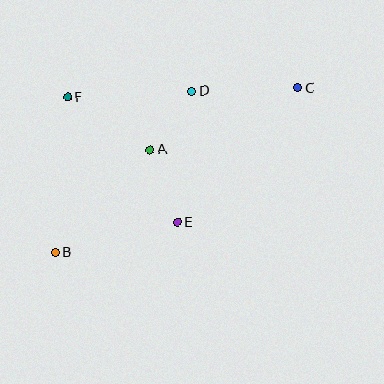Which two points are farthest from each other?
Points B and C are farthest from each other.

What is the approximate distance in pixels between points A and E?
The distance between A and E is approximately 77 pixels.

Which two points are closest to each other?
Points A and D are closest to each other.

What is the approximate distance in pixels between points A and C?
The distance between A and C is approximately 160 pixels.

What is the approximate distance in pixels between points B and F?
The distance between B and F is approximately 155 pixels.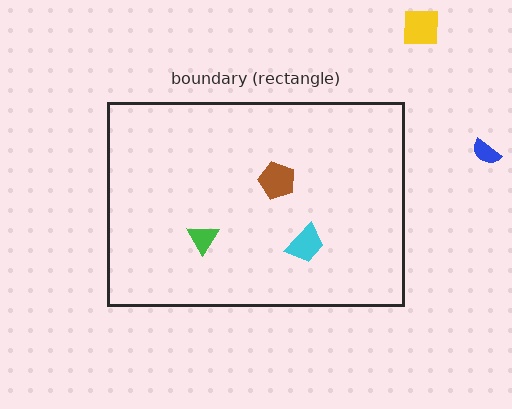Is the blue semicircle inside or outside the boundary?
Outside.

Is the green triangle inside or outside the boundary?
Inside.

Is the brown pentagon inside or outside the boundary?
Inside.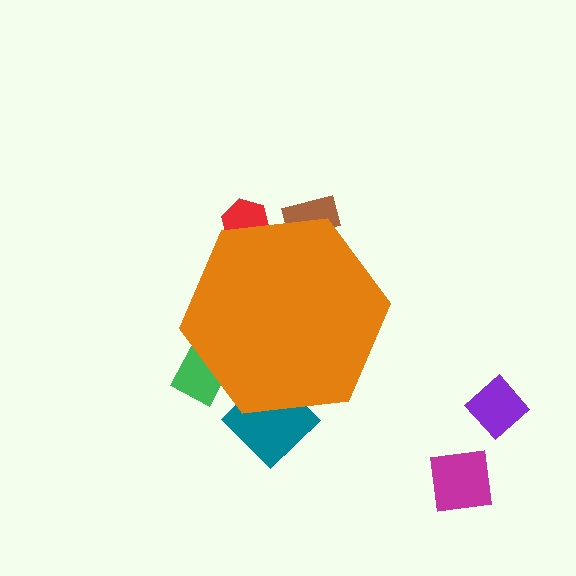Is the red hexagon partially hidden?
Yes, the red hexagon is partially hidden behind the orange hexagon.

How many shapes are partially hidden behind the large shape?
4 shapes are partially hidden.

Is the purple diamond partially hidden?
No, the purple diamond is fully visible.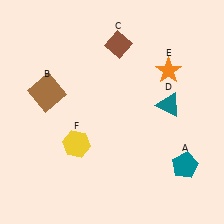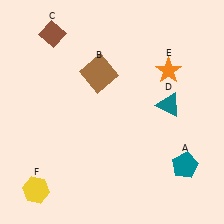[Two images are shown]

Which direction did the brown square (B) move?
The brown square (B) moved right.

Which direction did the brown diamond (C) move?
The brown diamond (C) moved left.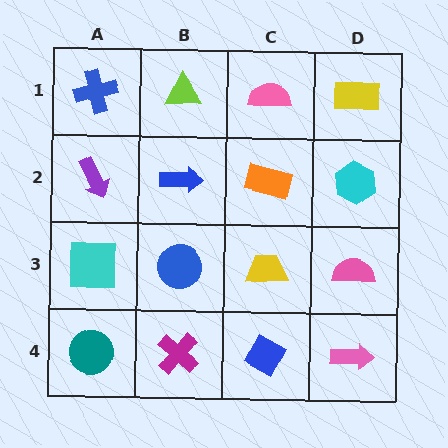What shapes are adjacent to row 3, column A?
A purple arrow (row 2, column A), a teal circle (row 4, column A), a blue circle (row 3, column B).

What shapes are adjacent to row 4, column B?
A blue circle (row 3, column B), a teal circle (row 4, column A), a blue diamond (row 4, column C).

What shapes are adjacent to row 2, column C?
A pink semicircle (row 1, column C), a yellow trapezoid (row 3, column C), a blue arrow (row 2, column B), a cyan hexagon (row 2, column D).